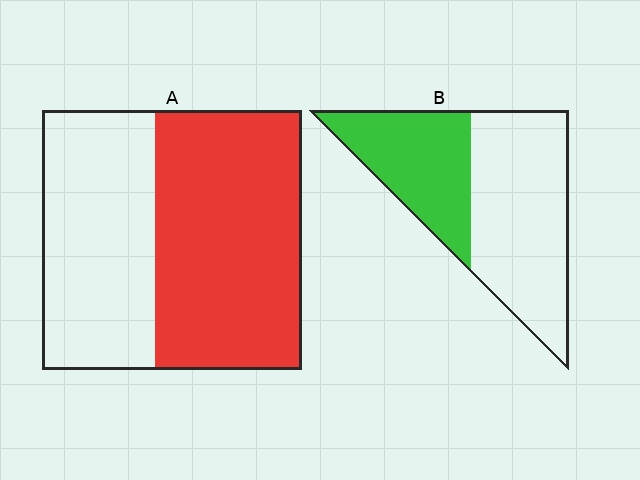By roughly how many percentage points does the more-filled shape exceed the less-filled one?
By roughly 20 percentage points (A over B).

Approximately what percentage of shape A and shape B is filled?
A is approximately 55% and B is approximately 40%.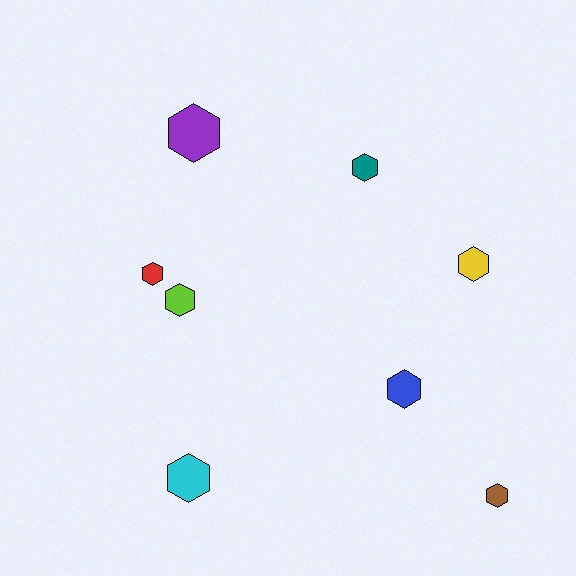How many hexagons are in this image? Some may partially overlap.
There are 8 hexagons.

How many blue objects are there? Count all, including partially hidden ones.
There is 1 blue object.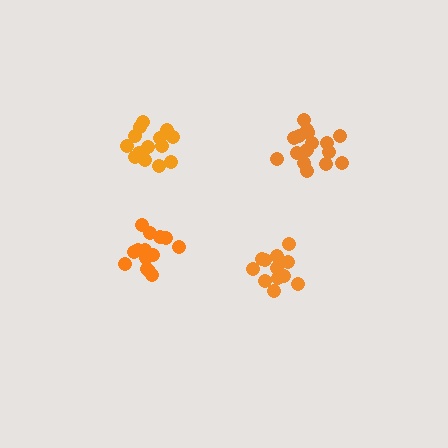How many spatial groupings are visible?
There are 4 spatial groupings.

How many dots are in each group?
Group 1: 14 dots, Group 2: 12 dots, Group 3: 18 dots, Group 4: 16 dots (60 total).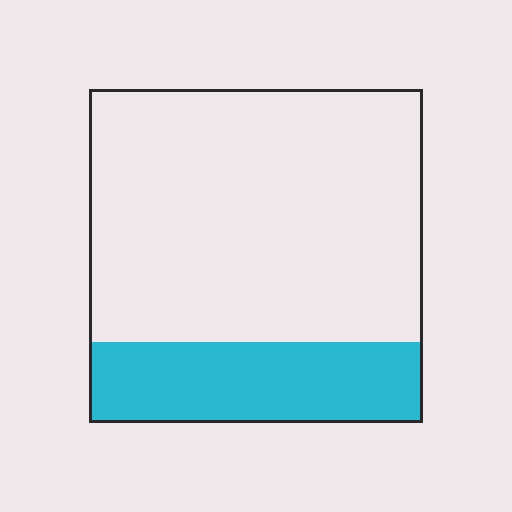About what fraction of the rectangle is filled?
About one quarter (1/4).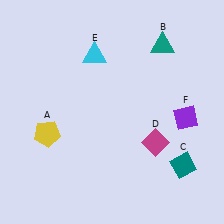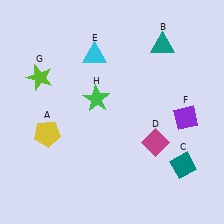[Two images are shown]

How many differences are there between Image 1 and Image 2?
There are 2 differences between the two images.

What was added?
A lime star (G), a green star (H) were added in Image 2.